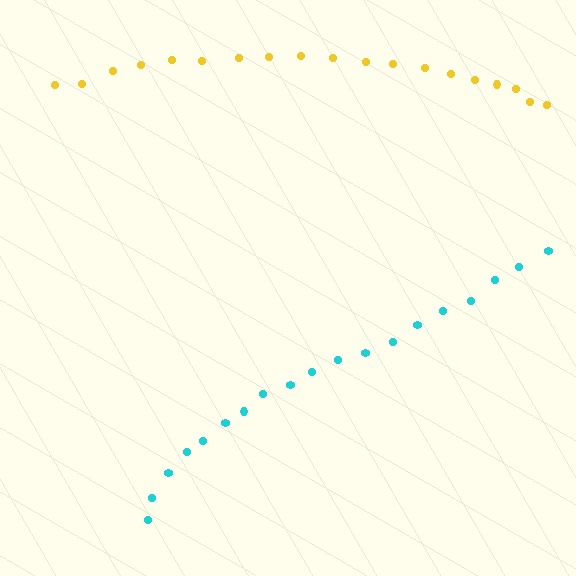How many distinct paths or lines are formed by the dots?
There are 2 distinct paths.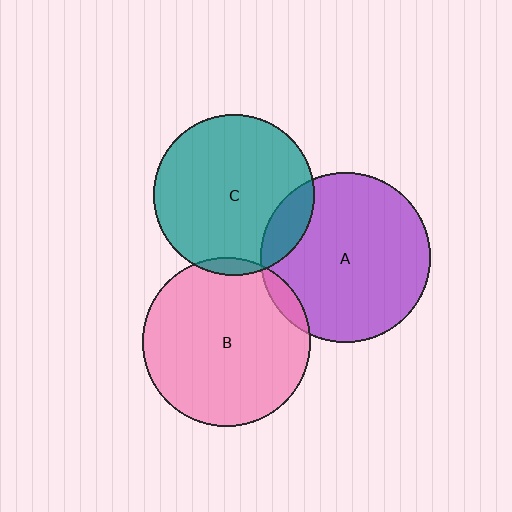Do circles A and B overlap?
Yes.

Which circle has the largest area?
Circle A (purple).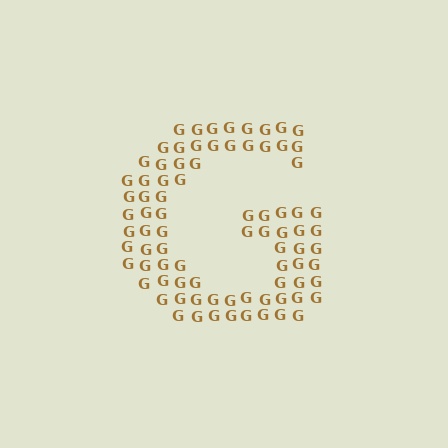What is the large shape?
The large shape is the letter G.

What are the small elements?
The small elements are letter G's.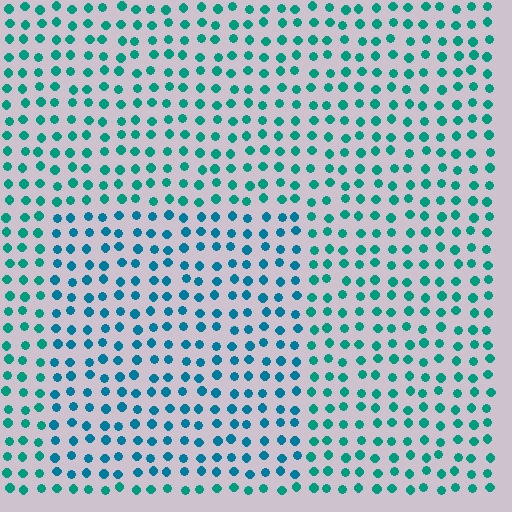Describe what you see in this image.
The image is filled with small teal elements in a uniform arrangement. A rectangle-shaped region is visible where the elements are tinted to a slightly different hue, forming a subtle color boundary.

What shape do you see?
I see a rectangle.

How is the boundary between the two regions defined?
The boundary is defined purely by a slight shift in hue (about 24 degrees). Spacing, size, and orientation are identical on both sides.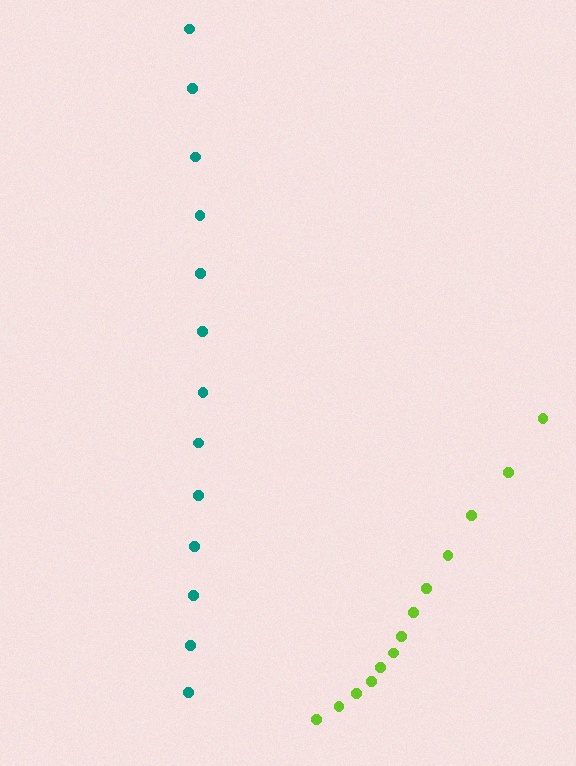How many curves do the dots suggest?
There are 2 distinct paths.